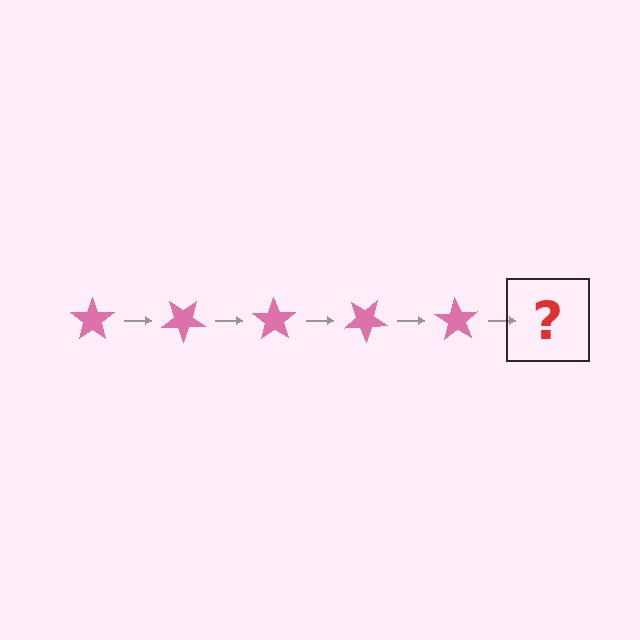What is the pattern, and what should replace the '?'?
The pattern is that the star rotates 35 degrees each step. The '?' should be a pink star rotated 175 degrees.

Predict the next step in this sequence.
The next step is a pink star rotated 175 degrees.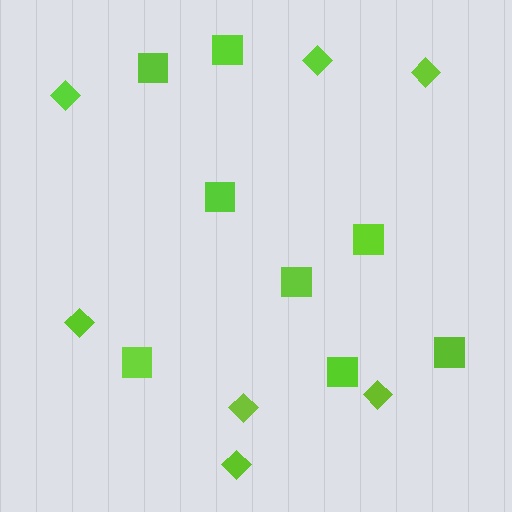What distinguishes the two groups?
There are 2 groups: one group of squares (8) and one group of diamonds (7).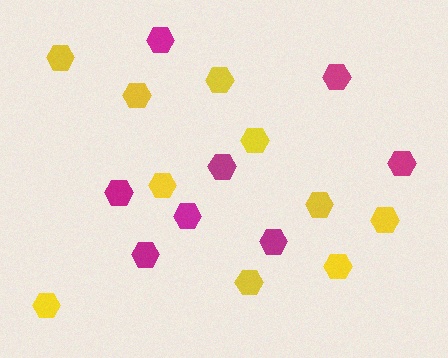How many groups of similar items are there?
There are 2 groups: one group of yellow hexagons (10) and one group of magenta hexagons (8).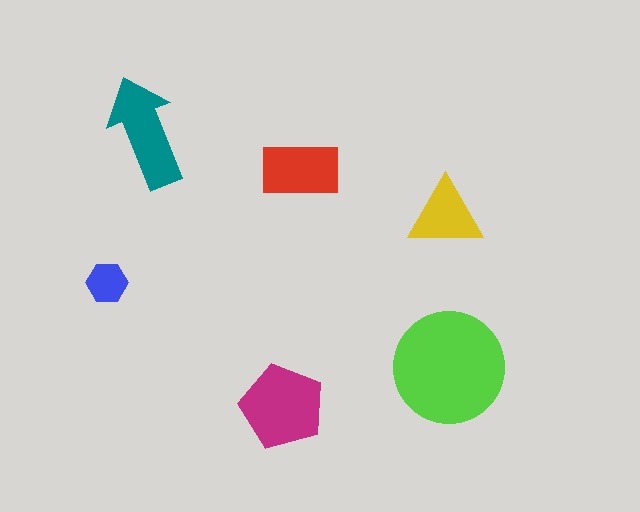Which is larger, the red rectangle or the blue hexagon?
The red rectangle.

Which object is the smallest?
The blue hexagon.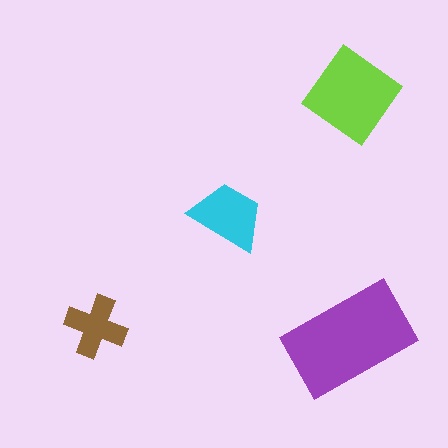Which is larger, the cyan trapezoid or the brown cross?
The cyan trapezoid.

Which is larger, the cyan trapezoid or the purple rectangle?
The purple rectangle.